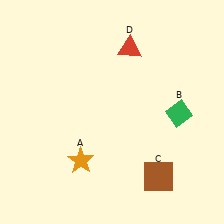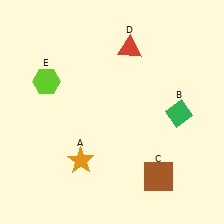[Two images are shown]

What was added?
A lime hexagon (E) was added in Image 2.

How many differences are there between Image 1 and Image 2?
There is 1 difference between the two images.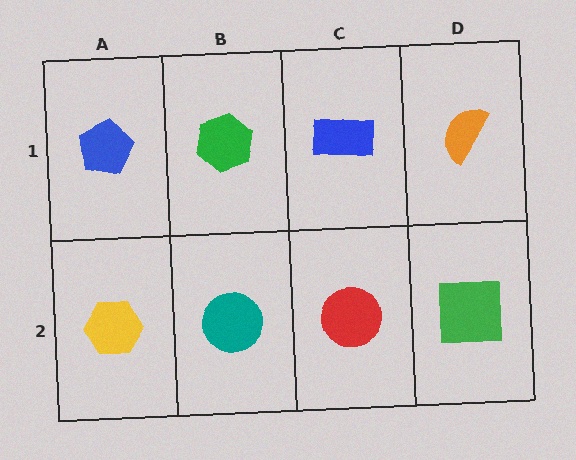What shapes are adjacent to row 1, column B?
A teal circle (row 2, column B), a blue pentagon (row 1, column A), a blue rectangle (row 1, column C).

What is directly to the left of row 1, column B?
A blue pentagon.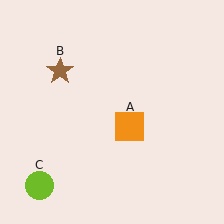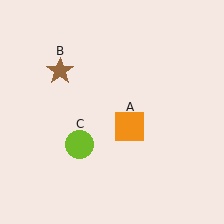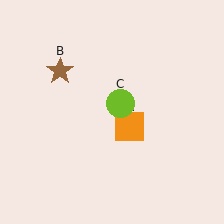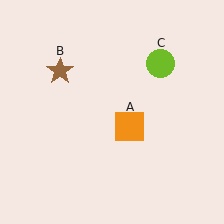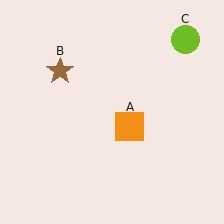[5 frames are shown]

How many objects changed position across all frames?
1 object changed position: lime circle (object C).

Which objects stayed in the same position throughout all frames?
Orange square (object A) and brown star (object B) remained stationary.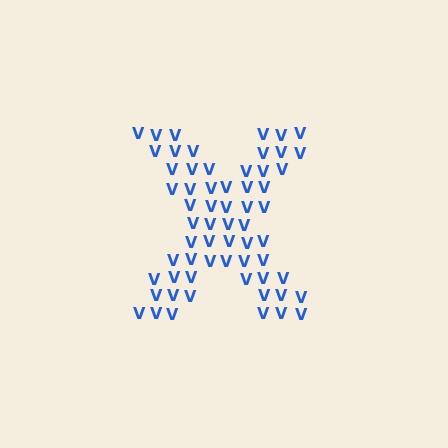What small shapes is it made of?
It is made of small letter V's.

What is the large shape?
The large shape is the letter X.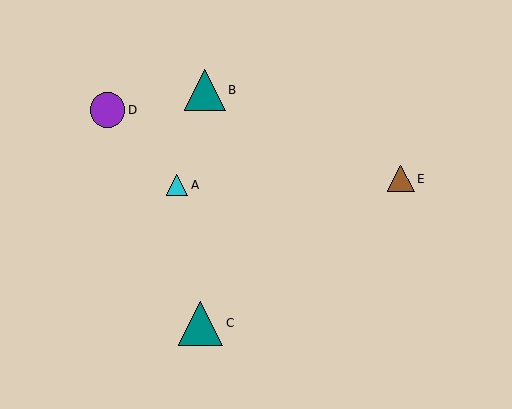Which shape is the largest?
The teal triangle (labeled C) is the largest.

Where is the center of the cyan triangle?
The center of the cyan triangle is at (177, 185).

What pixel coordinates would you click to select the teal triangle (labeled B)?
Click at (205, 90) to select the teal triangle B.